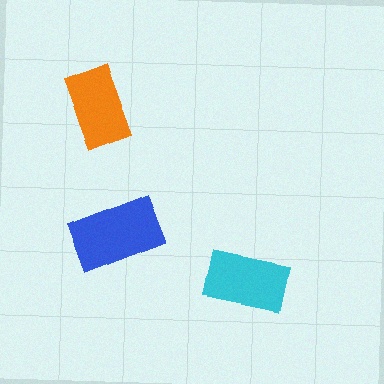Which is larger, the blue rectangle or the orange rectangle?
The blue one.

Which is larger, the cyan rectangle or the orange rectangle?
The cyan one.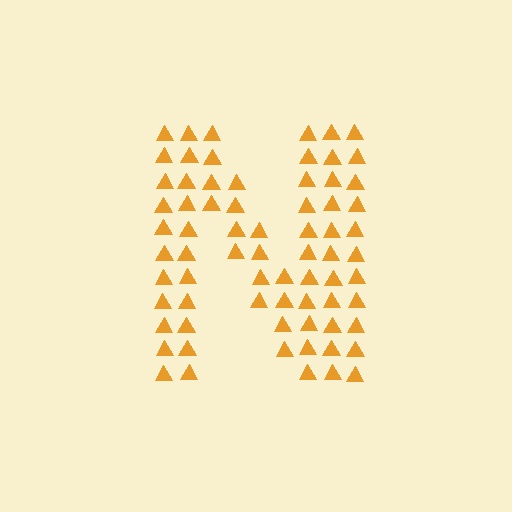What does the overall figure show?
The overall figure shows the letter N.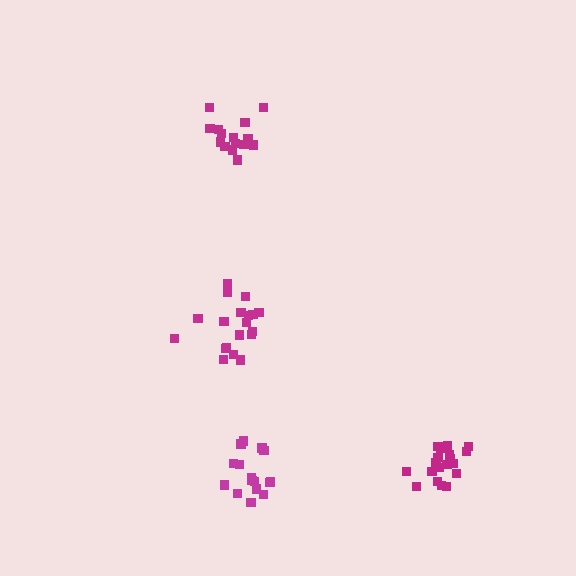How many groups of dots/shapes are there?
There are 4 groups.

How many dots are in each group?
Group 1: 16 dots, Group 2: 15 dots, Group 3: 19 dots, Group 4: 19 dots (69 total).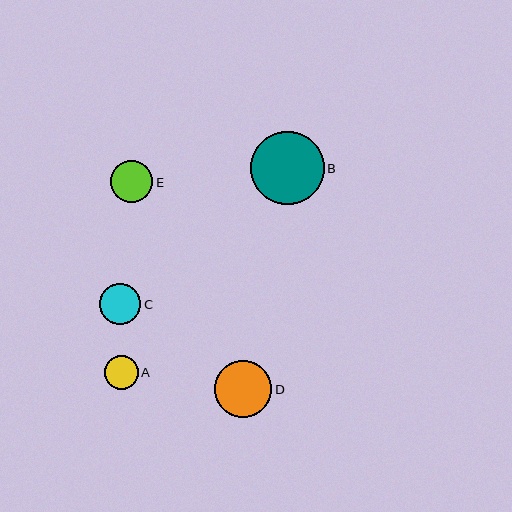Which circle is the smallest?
Circle A is the smallest with a size of approximately 34 pixels.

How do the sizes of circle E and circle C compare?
Circle E and circle C are approximately the same size.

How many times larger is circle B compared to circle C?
Circle B is approximately 1.8 times the size of circle C.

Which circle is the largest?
Circle B is the largest with a size of approximately 74 pixels.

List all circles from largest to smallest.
From largest to smallest: B, D, E, C, A.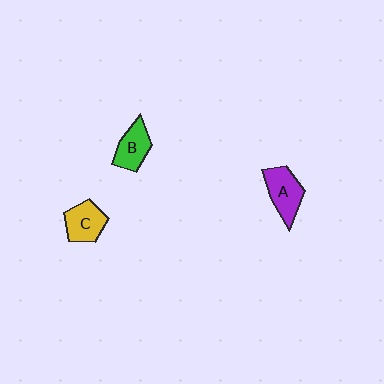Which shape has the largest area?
Shape A (purple).